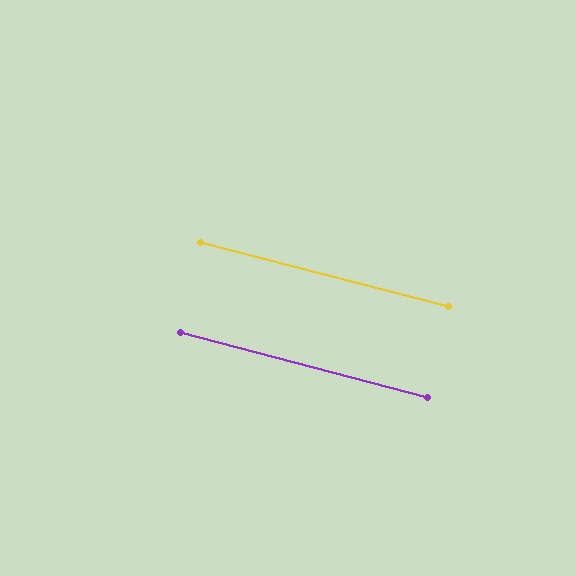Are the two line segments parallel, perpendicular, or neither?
Parallel — their directions differ by only 0.4°.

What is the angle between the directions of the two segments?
Approximately 0 degrees.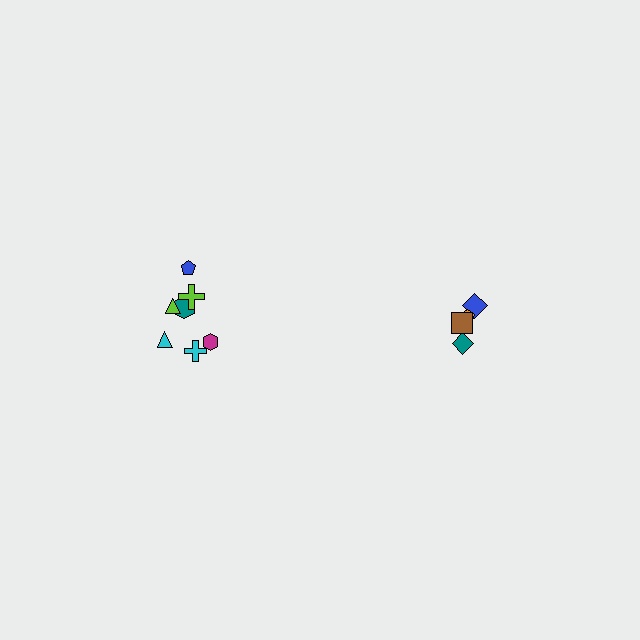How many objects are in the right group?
There are 4 objects.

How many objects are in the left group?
There are 7 objects.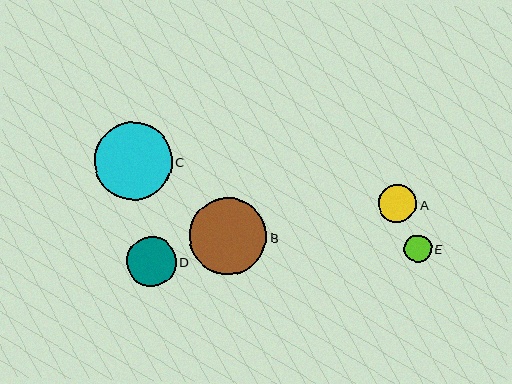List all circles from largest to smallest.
From largest to smallest: C, B, D, A, E.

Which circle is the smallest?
Circle E is the smallest with a size of approximately 28 pixels.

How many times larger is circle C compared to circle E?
Circle C is approximately 2.8 times the size of circle E.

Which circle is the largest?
Circle C is the largest with a size of approximately 78 pixels.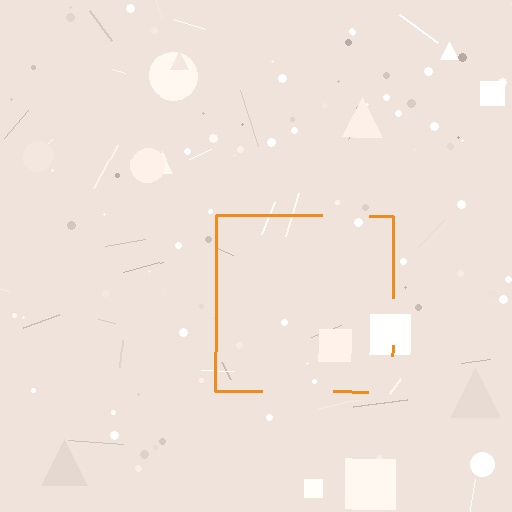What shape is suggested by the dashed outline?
The dashed outline suggests a square.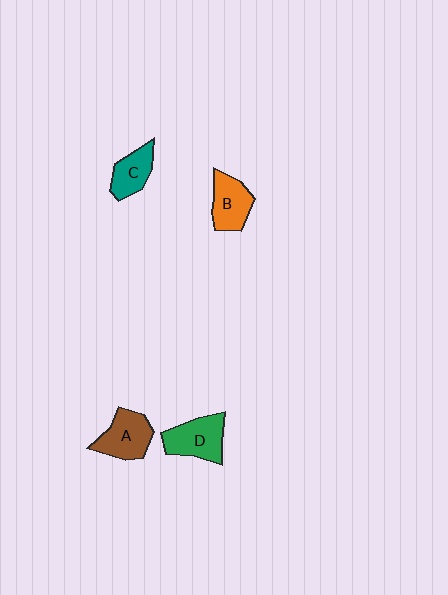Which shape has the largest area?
Shape D (green).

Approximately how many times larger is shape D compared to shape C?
Approximately 1.4 times.